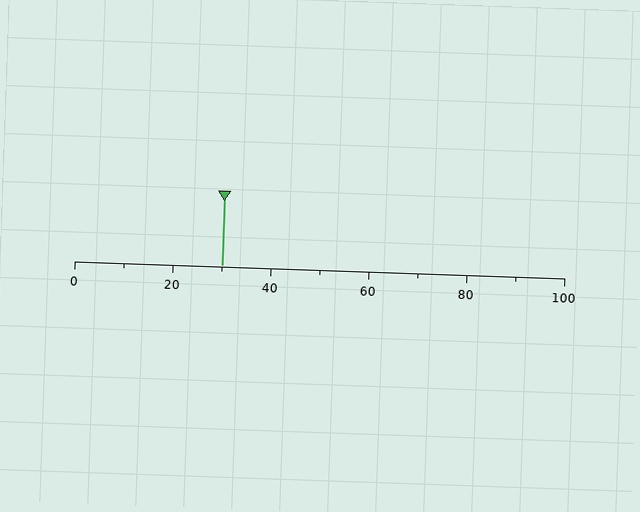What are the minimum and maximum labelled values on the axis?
The axis runs from 0 to 100.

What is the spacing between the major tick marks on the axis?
The major ticks are spaced 20 apart.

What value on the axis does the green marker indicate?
The marker indicates approximately 30.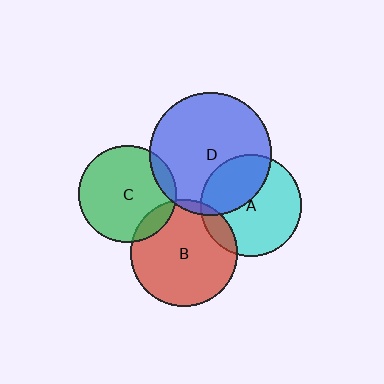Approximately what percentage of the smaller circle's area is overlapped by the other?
Approximately 10%.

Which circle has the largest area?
Circle D (blue).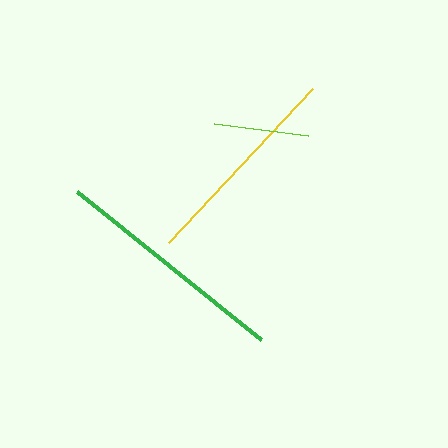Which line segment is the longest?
The green line is the longest at approximately 236 pixels.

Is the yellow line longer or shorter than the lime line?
The yellow line is longer than the lime line.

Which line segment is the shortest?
The lime line is the shortest at approximately 94 pixels.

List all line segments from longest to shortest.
From longest to shortest: green, yellow, lime.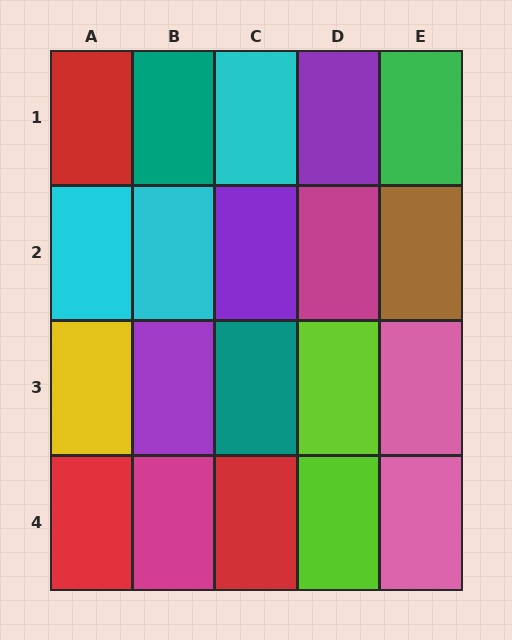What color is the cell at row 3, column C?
Teal.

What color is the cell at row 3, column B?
Purple.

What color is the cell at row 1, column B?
Teal.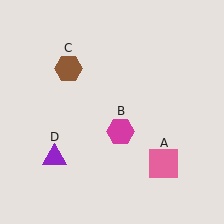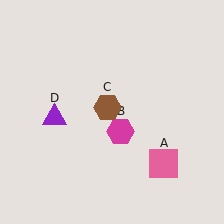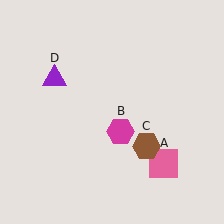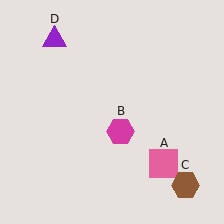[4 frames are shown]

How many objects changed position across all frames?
2 objects changed position: brown hexagon (object C), purple triangle (object D).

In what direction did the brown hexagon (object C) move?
The brown hexagon (object C) moved down and to the right.